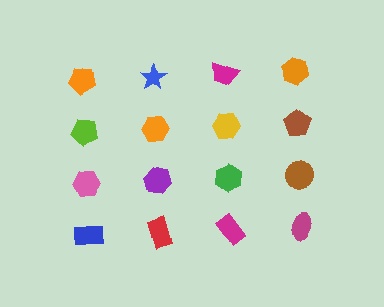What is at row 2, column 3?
A yellow hexagon.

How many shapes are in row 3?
4 shapes.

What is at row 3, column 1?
A pink hexagon.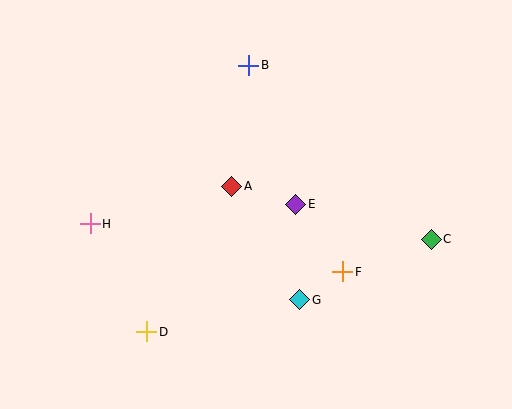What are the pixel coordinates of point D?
Point D is at (147, 332).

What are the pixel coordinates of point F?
Point F is at (342, 272).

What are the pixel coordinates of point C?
Point C is at (431, 239).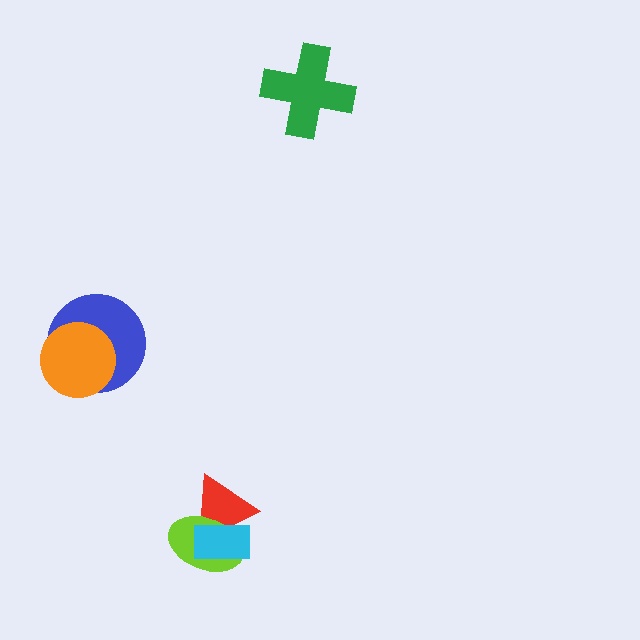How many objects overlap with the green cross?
0 objects overlap with the green cross.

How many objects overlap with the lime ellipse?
2 objects overlap with the lime ellipse.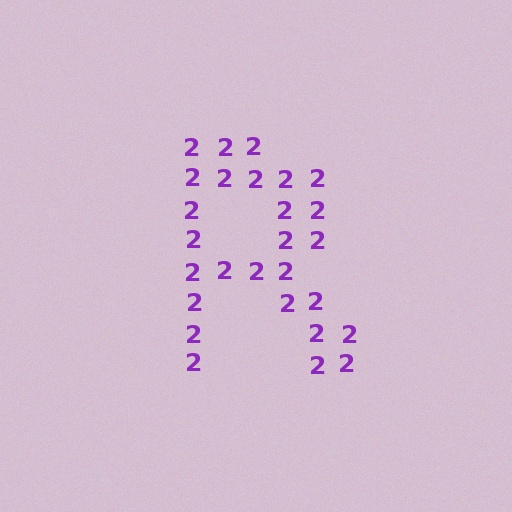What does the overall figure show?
The overall figure shows the letter R.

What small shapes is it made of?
It is made of small digit 2's.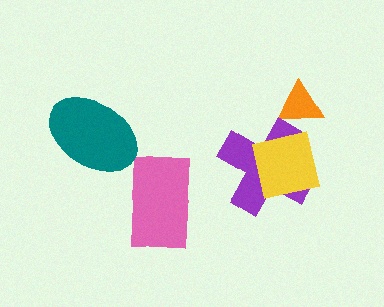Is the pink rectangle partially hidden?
No, no other shape covers it.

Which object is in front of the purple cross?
The yellow square is in front of the purple cross.